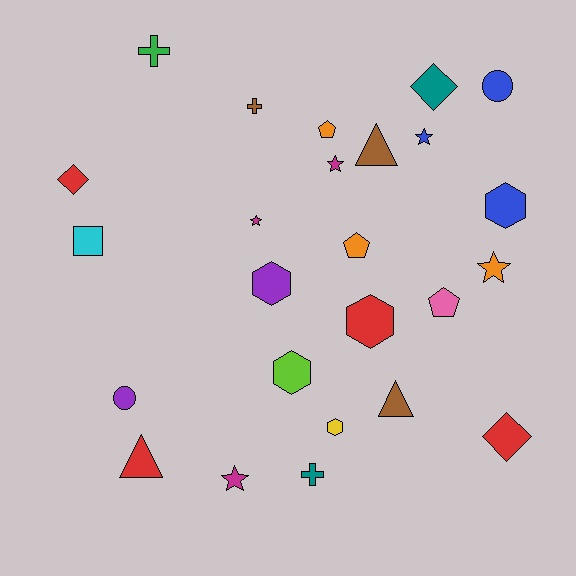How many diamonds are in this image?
There are 3 diamonds.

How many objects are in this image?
There are 25 objects.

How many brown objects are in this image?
There are 3 brown objects.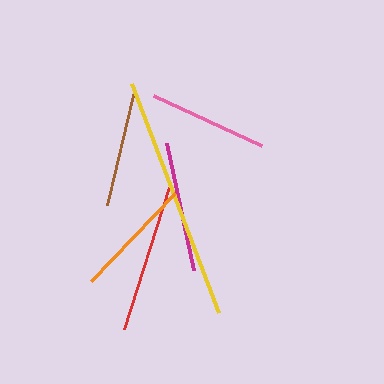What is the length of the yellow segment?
The yellow segment is approximately 245 pixels long.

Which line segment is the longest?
The yellow line is the longest at approximately 245 pixels.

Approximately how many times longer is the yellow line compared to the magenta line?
The yellow line is approximately 1.9 times the length of the magenta line.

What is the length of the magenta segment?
The magenta segment is approximately 130 pixels long.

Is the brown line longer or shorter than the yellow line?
The yellow line is longer than the brown line.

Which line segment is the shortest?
The brown line is the shortest at approximately 118 pixels.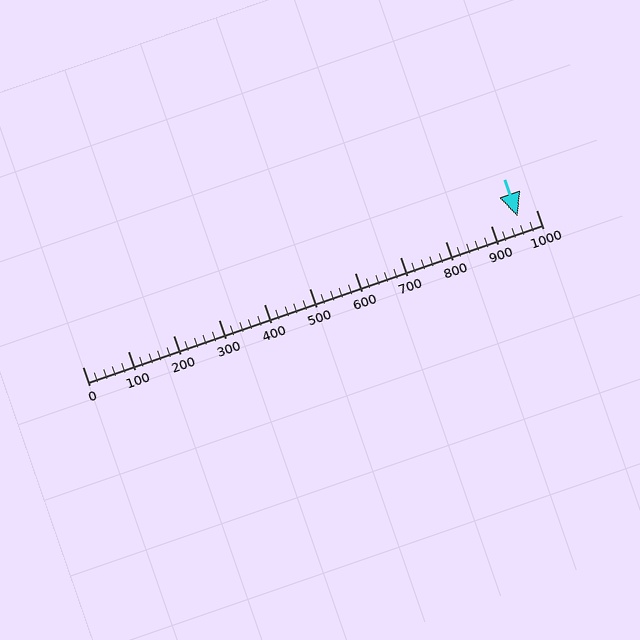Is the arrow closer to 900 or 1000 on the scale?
The arrow is closer to 1000.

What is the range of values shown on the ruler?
The ruler shows values from 0 to 1000.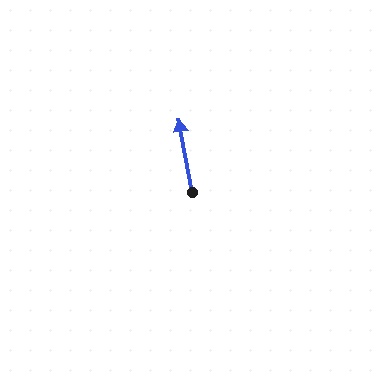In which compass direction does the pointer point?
North.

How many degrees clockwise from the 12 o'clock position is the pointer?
Approximately 350 degrees.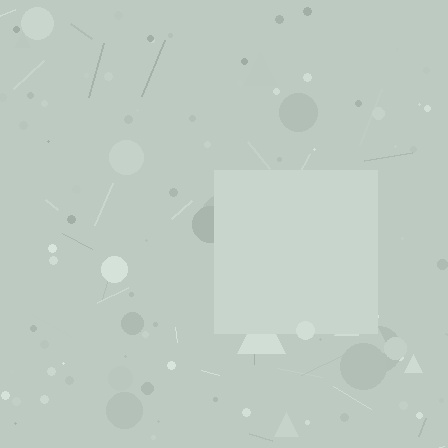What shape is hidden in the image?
A square is hidden in the image.